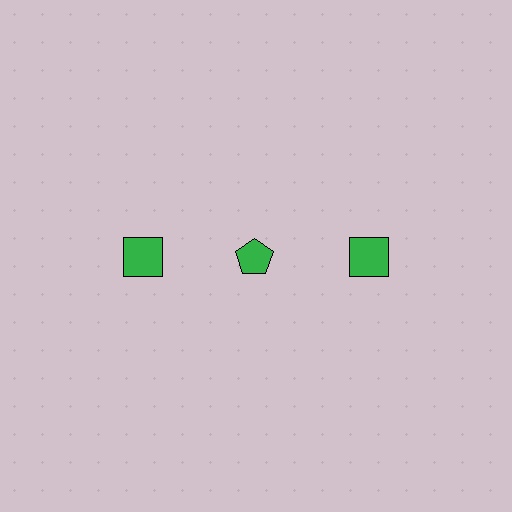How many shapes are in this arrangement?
There are 3 shapes arranged in a grid pattern.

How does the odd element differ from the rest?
It has a different shape: pentagon instead of square.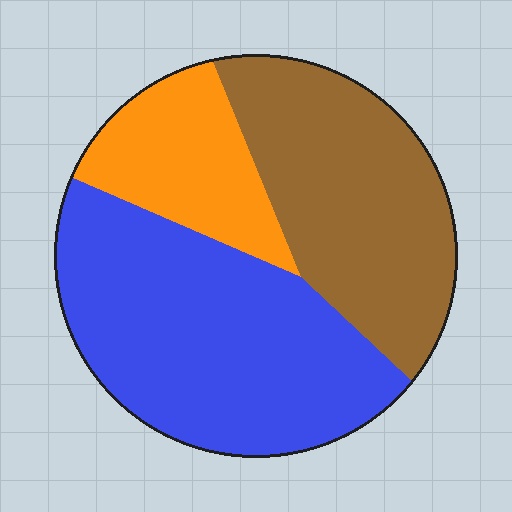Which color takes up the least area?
Orange, at roughly 20%.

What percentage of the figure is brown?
Brown takes up between a third and a half of the figure.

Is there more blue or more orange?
Blue.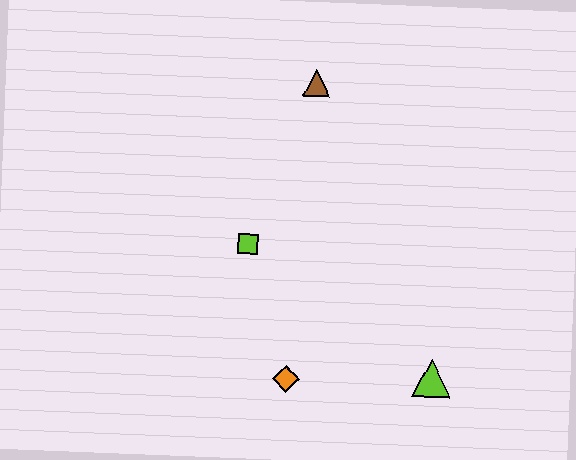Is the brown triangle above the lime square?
Yes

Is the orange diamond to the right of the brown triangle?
No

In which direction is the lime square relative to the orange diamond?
The lime square is above the orange diamond.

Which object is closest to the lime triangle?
The orange diamond is closest to the lime triangle.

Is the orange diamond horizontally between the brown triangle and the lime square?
Yes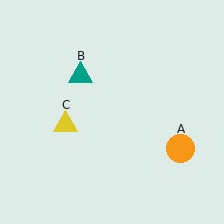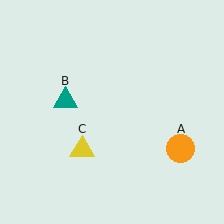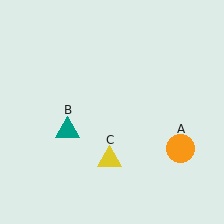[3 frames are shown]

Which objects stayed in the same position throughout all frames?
Orange circle (object A) remained stationary.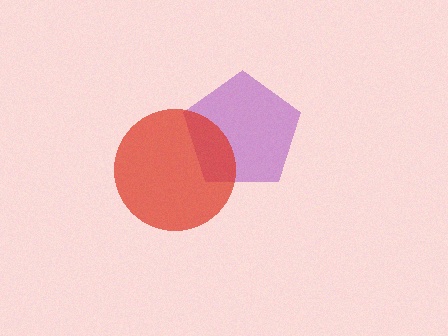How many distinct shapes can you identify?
There are 2 distinct shapes: a purple pentagon, a red circle.